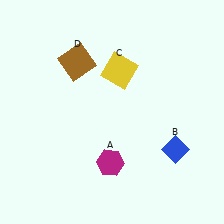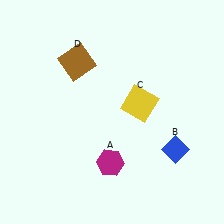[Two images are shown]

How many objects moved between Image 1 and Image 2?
1 object moved between the two images.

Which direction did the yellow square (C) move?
The yellow square (C) moved down.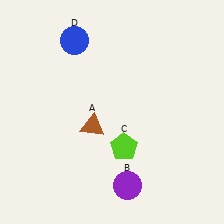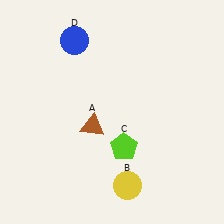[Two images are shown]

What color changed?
The circle (B) changed from purple in Image 1 to yellow in Image 2.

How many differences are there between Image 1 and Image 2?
There is 1 difference between the two images.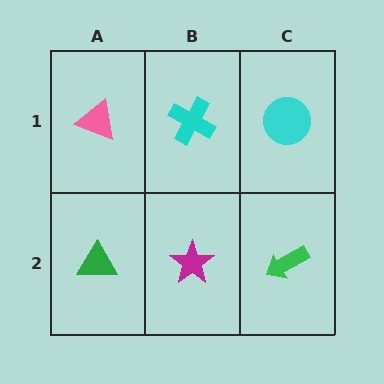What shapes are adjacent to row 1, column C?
A green arrow (row 2, column C), a cyan cross (row 1, column B).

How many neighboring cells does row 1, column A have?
2.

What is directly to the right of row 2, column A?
A magenta star.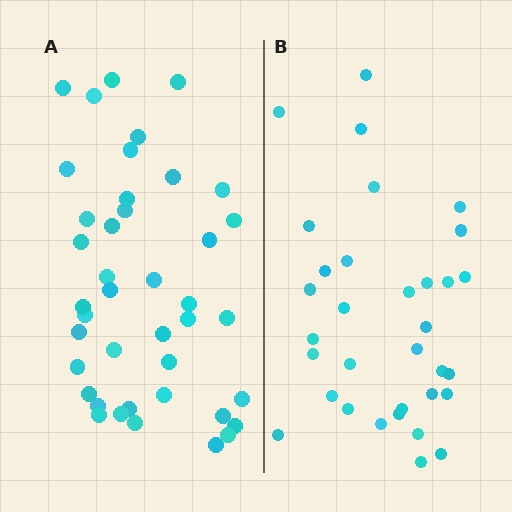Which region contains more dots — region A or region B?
Region A (the left region) has more dots.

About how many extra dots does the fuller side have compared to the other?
Region A has roughly 8 or so more dots than region B.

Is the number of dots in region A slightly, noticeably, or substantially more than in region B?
Region A has only slightly more — the two regions are fairly close. The ratio is roughly 1.2 to 1.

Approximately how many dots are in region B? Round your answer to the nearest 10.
About 30 dots. (The exact count is 33, which rounds to 30.)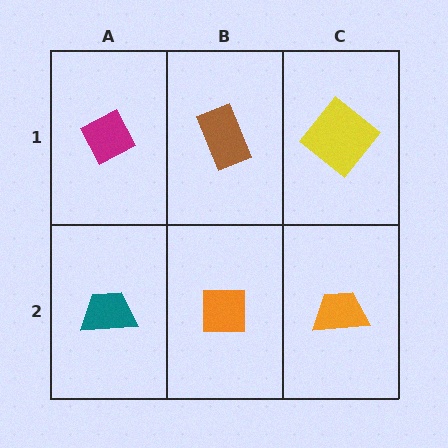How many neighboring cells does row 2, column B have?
3.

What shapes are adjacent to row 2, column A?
A magenta diamond (row 1, column A), an orange square (row 2, column B).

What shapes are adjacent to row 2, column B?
A brown rectangle (row 1, column B), a teal trapezoid (row 2, column A), an orange trapezoid (row 2, column C).